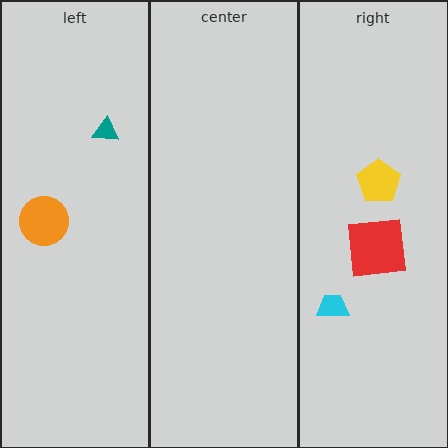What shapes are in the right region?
The yellow pentagon, the red square, the cyan trapezoid.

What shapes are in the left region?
The orange circle, the teal triangle.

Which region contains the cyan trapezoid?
The right region.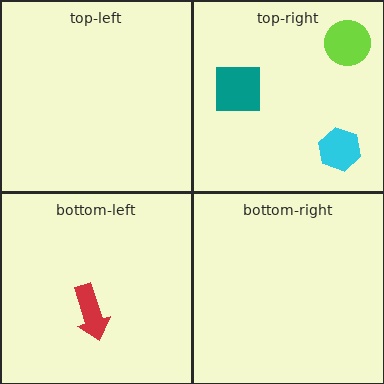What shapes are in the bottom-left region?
The red arrow.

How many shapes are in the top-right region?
3.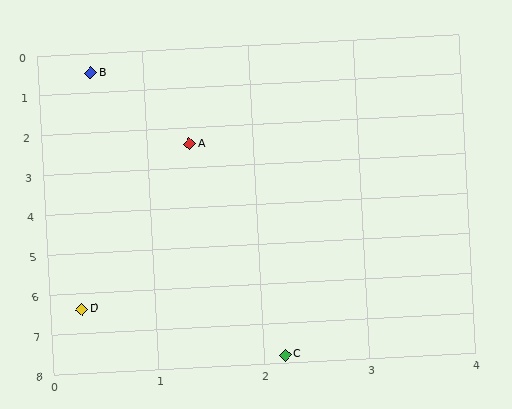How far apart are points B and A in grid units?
Points B and A are about 2.1 grid units apart.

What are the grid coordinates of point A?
Point A is at approximately (1.4, 2.4).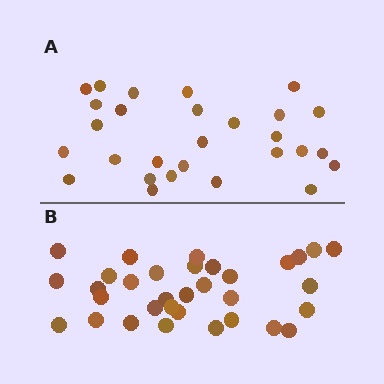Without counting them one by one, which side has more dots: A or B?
Region B (the bottom region) has more dots.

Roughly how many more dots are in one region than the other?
Region B has about 5 more dots than region A.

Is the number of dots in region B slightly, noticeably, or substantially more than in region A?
Region B has only slightly more — the two regions are fairly close. The ratio is roughly 1.2 to 1.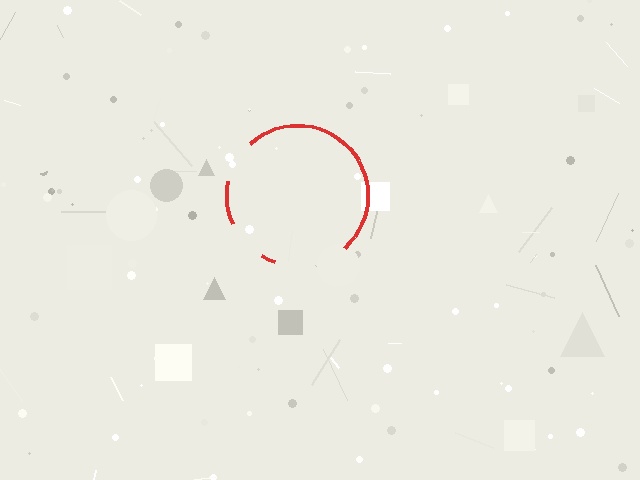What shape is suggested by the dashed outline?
The dashed outline suggests a circle.